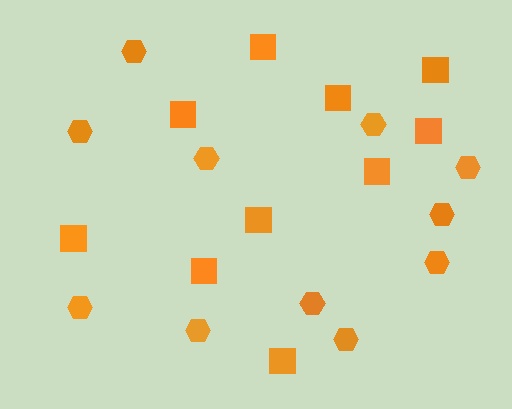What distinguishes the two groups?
There are 2 groups: one group of hexagons (11) and one group of squares (10).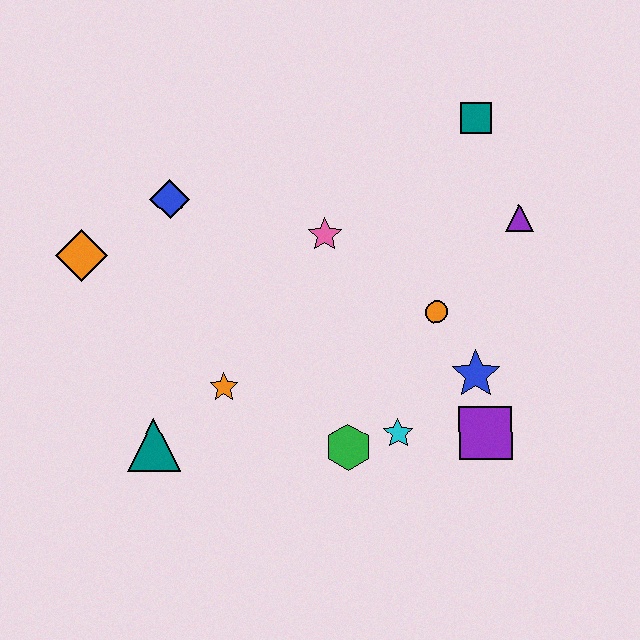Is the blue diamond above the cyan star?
Yes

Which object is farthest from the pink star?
The teal triangle is farthest from the pink star.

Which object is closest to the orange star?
The teal triangle is closest to the orange star.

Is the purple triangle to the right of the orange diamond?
Yes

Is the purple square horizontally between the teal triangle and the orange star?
No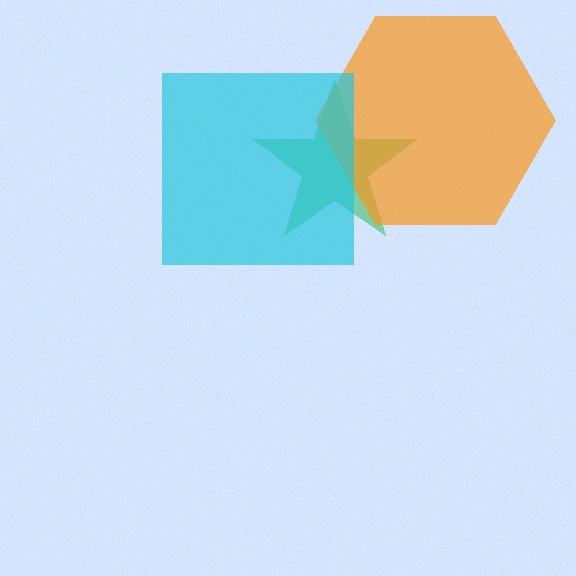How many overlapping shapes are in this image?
There are 3 overlapping shapes in the image.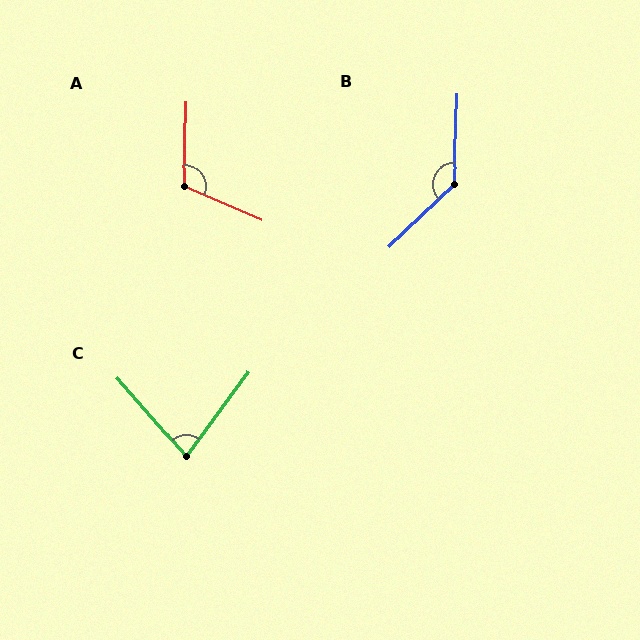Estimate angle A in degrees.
Approximately 112 degrees.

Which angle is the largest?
B, at approximately 136 degrees.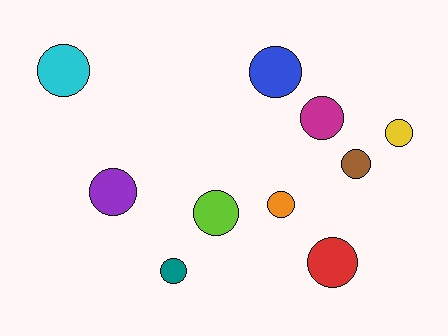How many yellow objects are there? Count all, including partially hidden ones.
There is 1 yellow object.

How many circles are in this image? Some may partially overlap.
There are 10 circles.